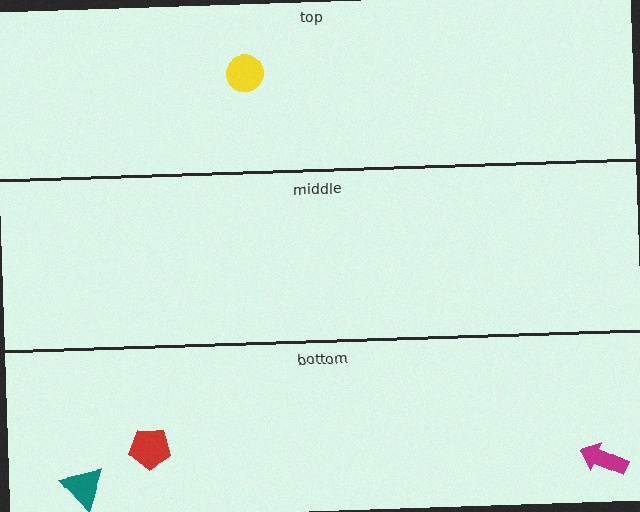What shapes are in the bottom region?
The teal triangle, the red pentagon, the magenta arrow.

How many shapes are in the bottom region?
3.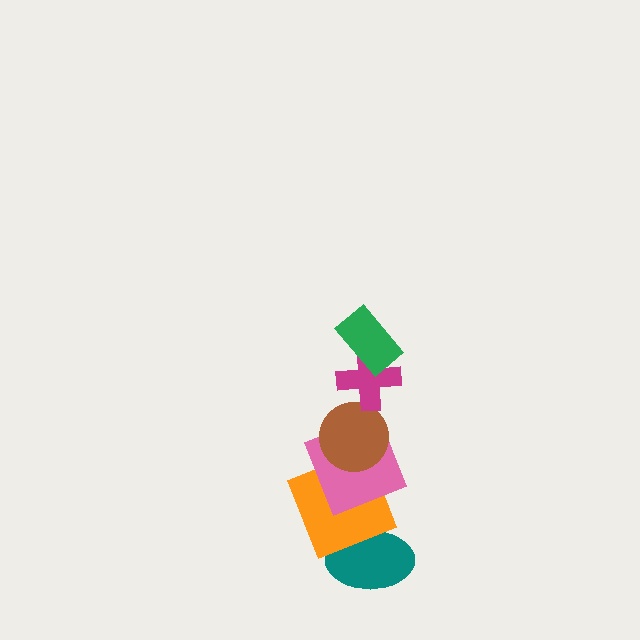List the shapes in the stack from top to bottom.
From top to bottom: the green rectangle, the magenta cross, the brown circle, the pink square, the orange square, the teal ellipse.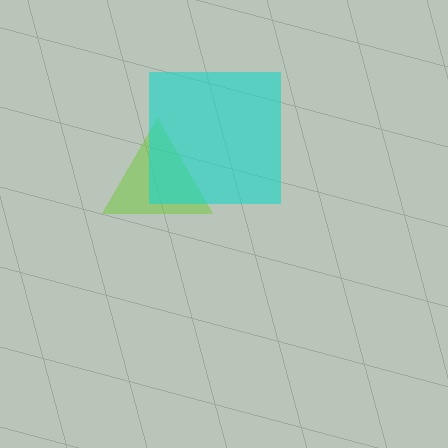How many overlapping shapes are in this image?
There are 2 overlapping shapes in the image.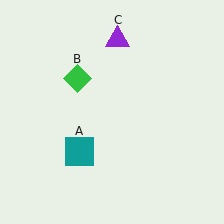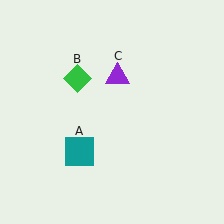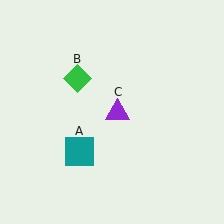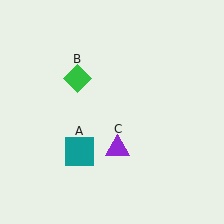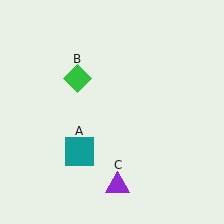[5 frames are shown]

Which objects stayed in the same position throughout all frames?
Teal square (object A) and green diamond (object B) remained stationary.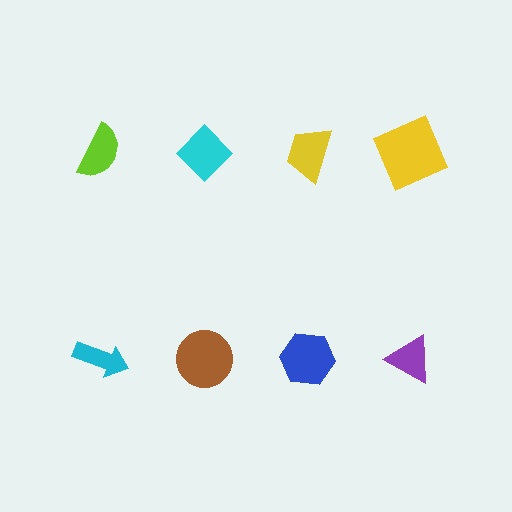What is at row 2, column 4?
A purple triangle.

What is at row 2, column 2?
A brown circle.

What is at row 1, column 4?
A yellow square.